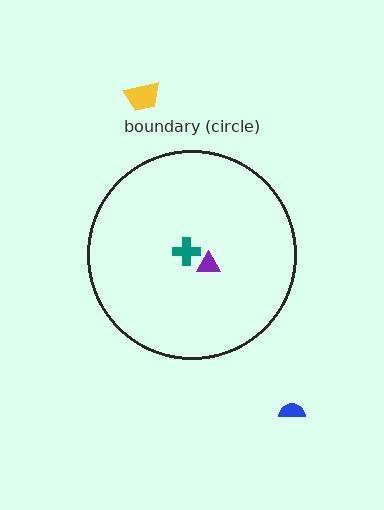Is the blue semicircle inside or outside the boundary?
Outside.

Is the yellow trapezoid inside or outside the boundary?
Outside.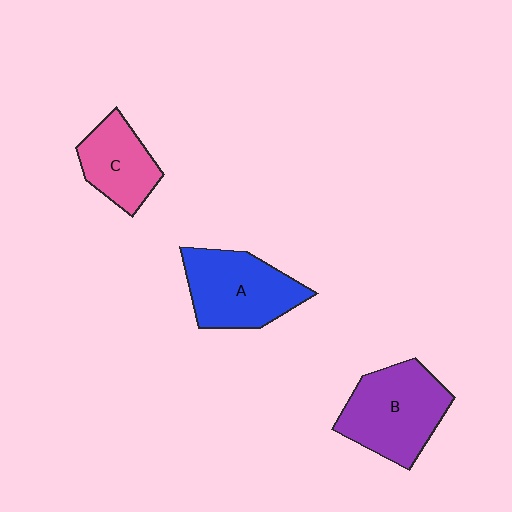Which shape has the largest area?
Shape B (purple).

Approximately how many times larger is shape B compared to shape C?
Approximately 1.5 times.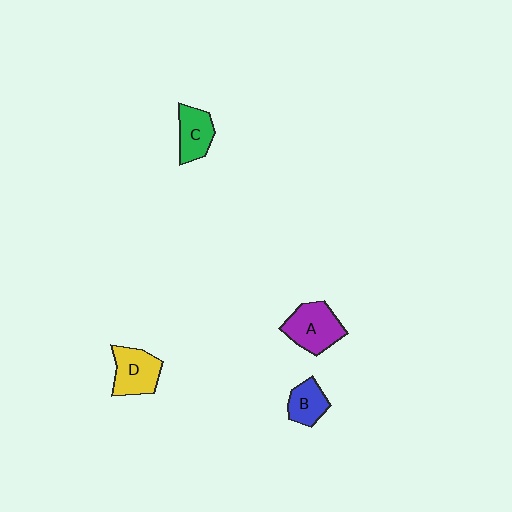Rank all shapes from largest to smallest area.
From largest to smallest: A (purple), D (yellow), C (green), B (blue).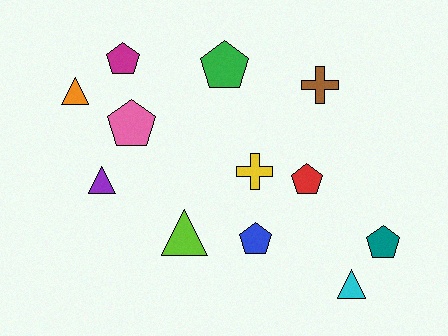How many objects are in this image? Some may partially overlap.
There are 12 objects.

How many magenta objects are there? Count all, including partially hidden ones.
There is 1 magenta object.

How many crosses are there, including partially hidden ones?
There are 2 crosses.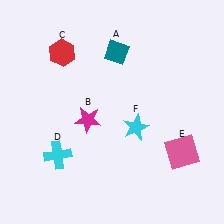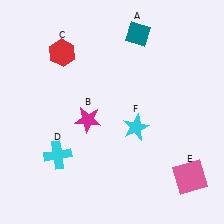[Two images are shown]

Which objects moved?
The objects that moved are: the teal diamond (A), the pink square (E).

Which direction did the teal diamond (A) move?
The teal diamond (A) moved right.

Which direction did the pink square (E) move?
The pink square (E) moved down.